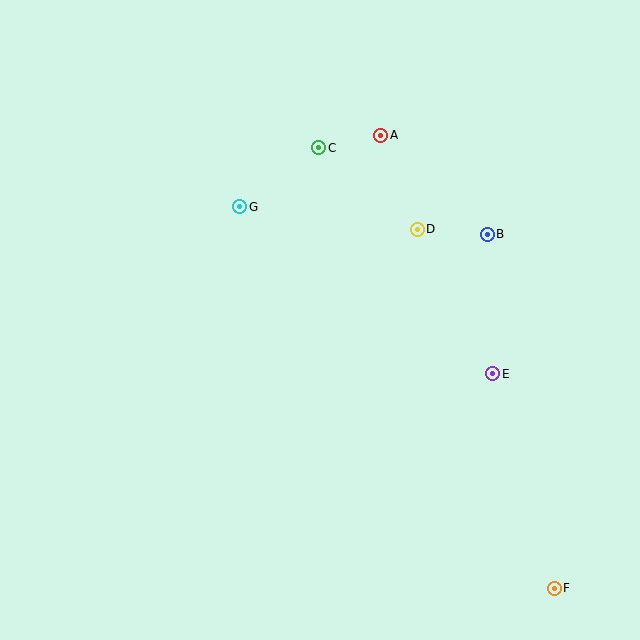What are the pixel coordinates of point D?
Point D is at (417, 229).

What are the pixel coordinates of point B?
Point B is at (487, 234).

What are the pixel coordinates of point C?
Point C is at (319, 148).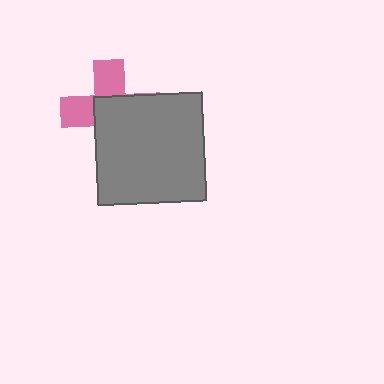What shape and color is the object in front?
The object in front is a gray square.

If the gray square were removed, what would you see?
You would see the complete pink cross.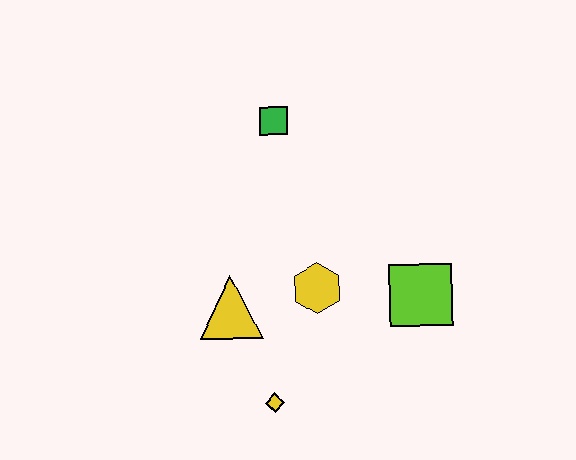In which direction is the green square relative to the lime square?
The green square is above the lime square.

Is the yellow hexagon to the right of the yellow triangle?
Yes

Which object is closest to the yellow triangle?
The yellow hexagon is closest to the yellow triangle.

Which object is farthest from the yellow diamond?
The green square is farthest from the yellow diamond.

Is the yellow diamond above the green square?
No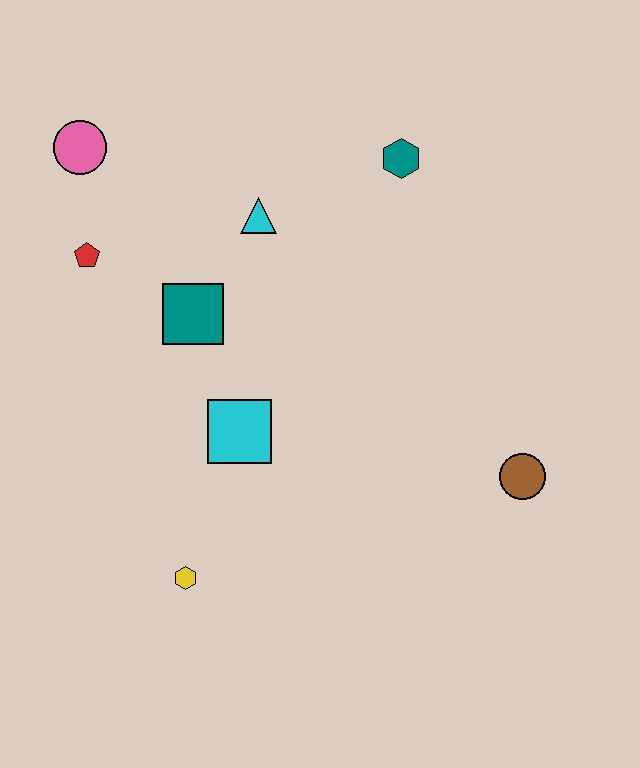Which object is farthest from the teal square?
The brown circle is farthest from the teal square.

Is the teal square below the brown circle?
No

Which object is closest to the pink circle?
The red pentagon is closest to the pink circle.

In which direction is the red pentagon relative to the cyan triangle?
The red pentagon is to the left of the cyan triangle.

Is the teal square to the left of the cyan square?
Yes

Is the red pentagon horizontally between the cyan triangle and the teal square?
No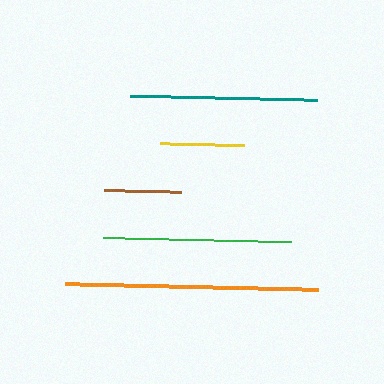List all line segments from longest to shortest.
From longest to shortest: orange, green, teal, yellow, brown.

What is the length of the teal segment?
The teal segment is approximately 187 pixels long.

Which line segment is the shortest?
The brown line is the shortest at approximately 78 pixels.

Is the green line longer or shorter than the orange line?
The orange line is longer than the green line.